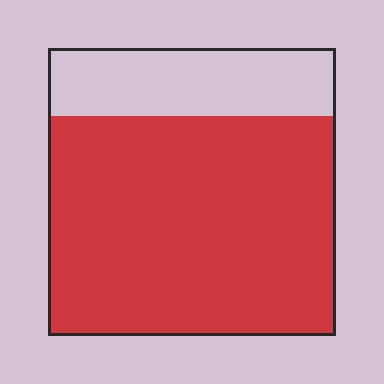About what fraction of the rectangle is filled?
About three quarters (3/4).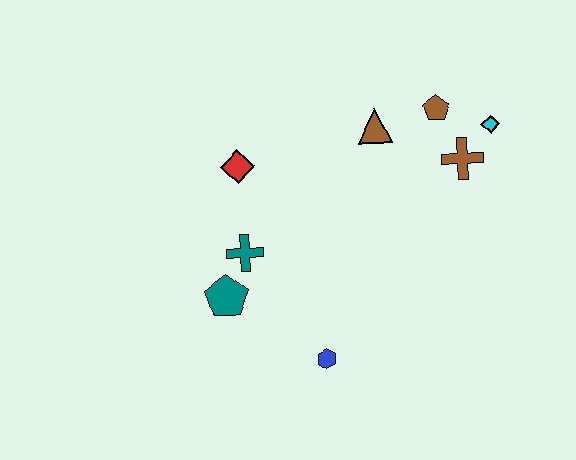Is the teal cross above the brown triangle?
No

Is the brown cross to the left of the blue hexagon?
No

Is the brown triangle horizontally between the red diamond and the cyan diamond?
Yes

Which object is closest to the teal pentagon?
The teal cross is closest to the teal pentagon.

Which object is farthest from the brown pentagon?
The teal pentagon is farthest from the brown pentagon.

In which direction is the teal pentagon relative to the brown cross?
The teal pentagon is to the left of the brown cross.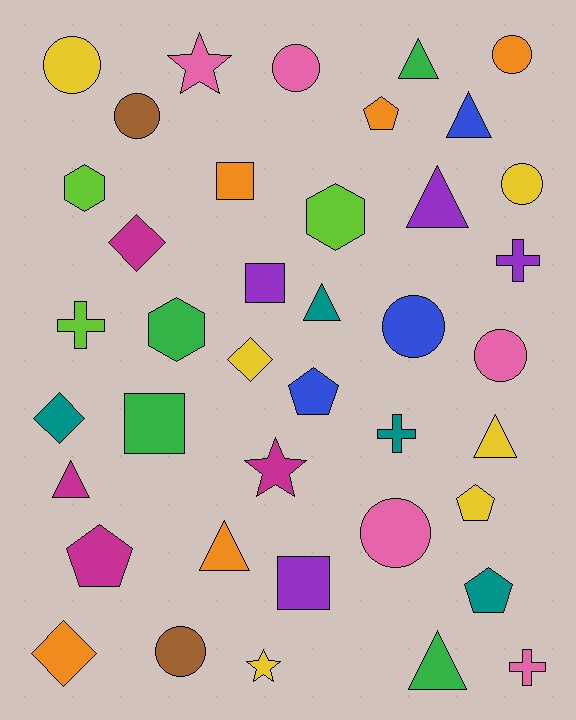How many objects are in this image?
There are 40 objects.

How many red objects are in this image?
There are no red objects.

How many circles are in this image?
There are 9 circles.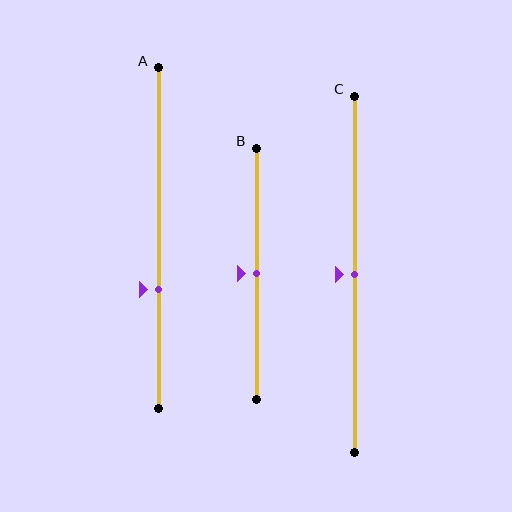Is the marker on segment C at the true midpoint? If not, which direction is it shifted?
Yes, the marker on segment C is at the true midpoint.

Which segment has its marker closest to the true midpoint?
Segment B has its marker closest to the true midpoint.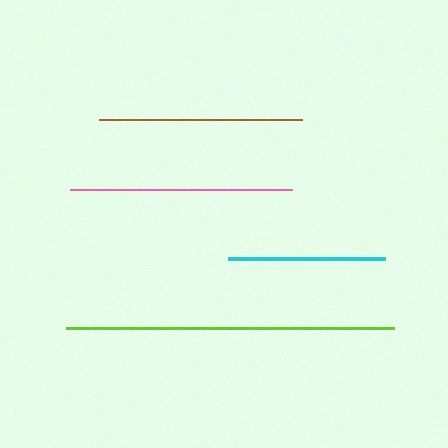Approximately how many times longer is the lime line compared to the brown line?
The lime line is approximately 1.6 times the length of the brown line.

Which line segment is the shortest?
The cyan line is the shortest at approximately 157 pixels.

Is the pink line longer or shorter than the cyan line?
The pink line is longer than the cyan line.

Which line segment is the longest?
The lime line is the longest at approximately 328 pixels.